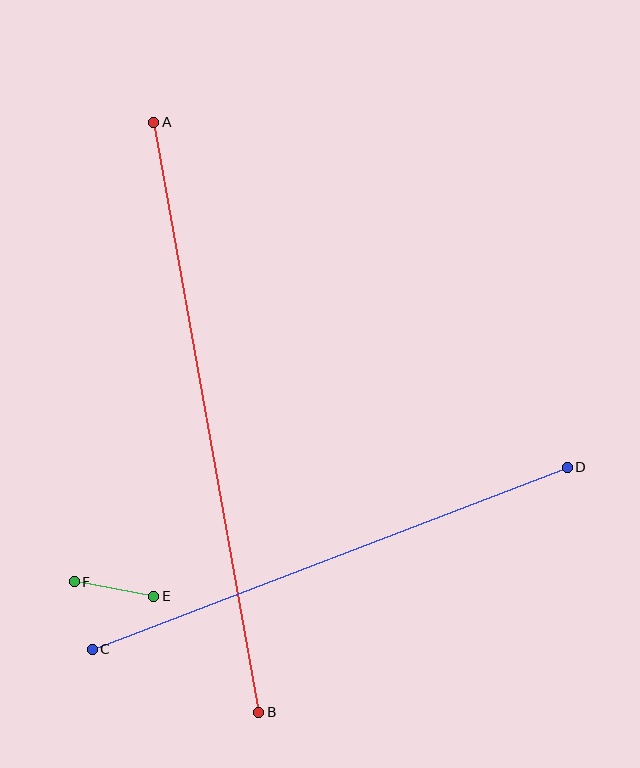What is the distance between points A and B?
The distance is approximately 599 pixels.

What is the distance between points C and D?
The distance is approximately 509 pixels.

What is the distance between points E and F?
The distance is approximately 81 pixels.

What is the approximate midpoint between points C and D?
The midpoint is at approximately (330, 558) pixels.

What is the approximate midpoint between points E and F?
The midpoint is at approximately (114, 589) pixels.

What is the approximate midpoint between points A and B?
The midpoint is at approximately (206, 417) pixels.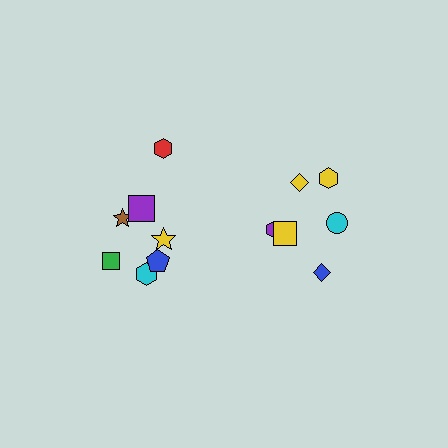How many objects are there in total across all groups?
There are 14 objects.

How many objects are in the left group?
There are 8 objects.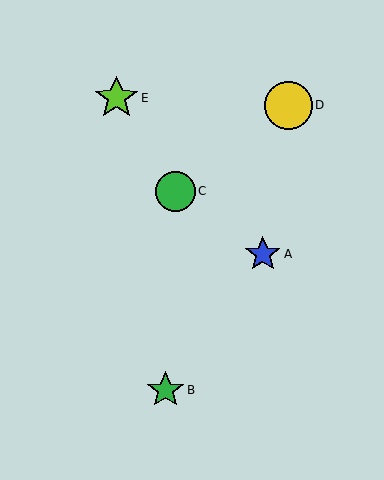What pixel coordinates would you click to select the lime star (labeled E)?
Click at (116, 98) to select the lime star E.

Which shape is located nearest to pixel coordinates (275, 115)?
The yellow circle (labeled D) at (288, 105) is nearest to that location.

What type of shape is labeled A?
Shape A is a blue star.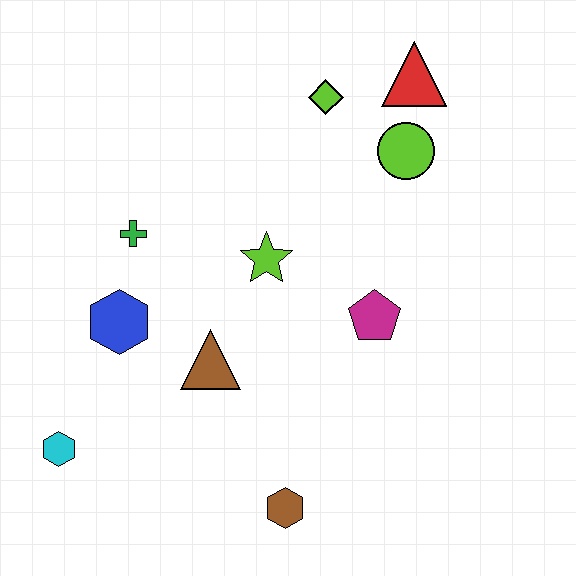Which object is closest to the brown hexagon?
The brown triangle is closest to the brown hexagon.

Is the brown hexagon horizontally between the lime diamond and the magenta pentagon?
No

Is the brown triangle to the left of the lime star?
Yes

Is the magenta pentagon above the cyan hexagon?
Yes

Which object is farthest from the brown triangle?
The red triangle is farthest from the brown triangle.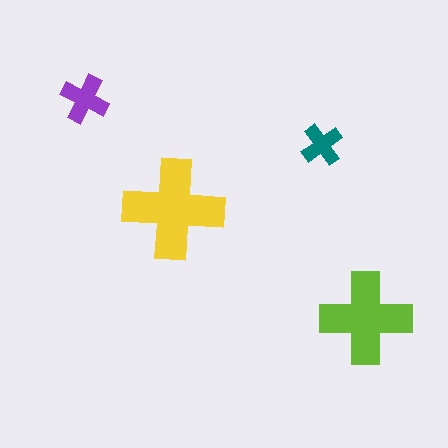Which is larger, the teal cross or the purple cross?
The purple one.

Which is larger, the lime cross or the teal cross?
The lime one.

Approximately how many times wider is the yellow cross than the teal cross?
About 2.5 times wider.